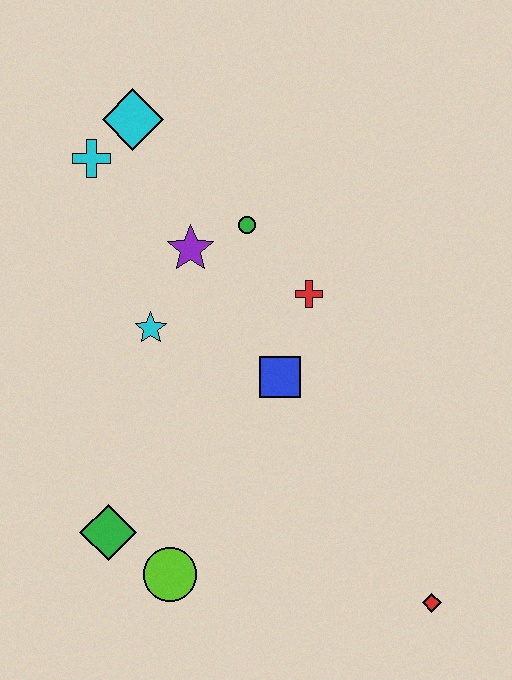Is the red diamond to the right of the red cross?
Yes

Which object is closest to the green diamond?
The lime circle is closest to the green diamond.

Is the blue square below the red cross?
Yes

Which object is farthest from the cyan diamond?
The red diamond is farthest from the cyan diamond.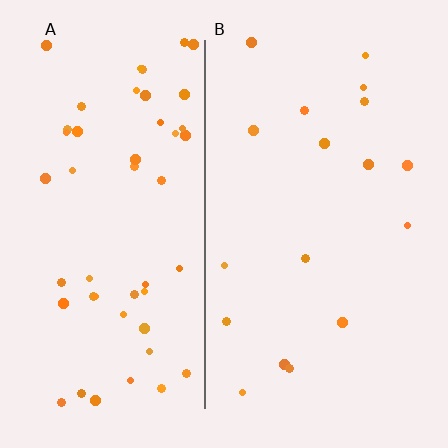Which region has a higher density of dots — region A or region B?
A (the left).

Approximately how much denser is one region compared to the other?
Approximately 2.9× — region A over region B.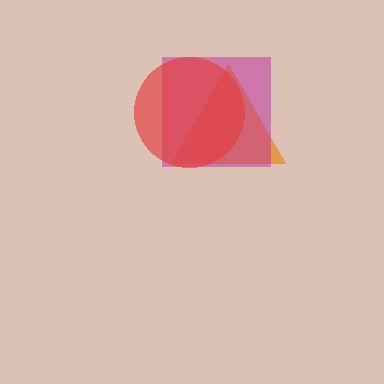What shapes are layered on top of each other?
The layered shapes are: an orange triangle, a magenta square, a red circle.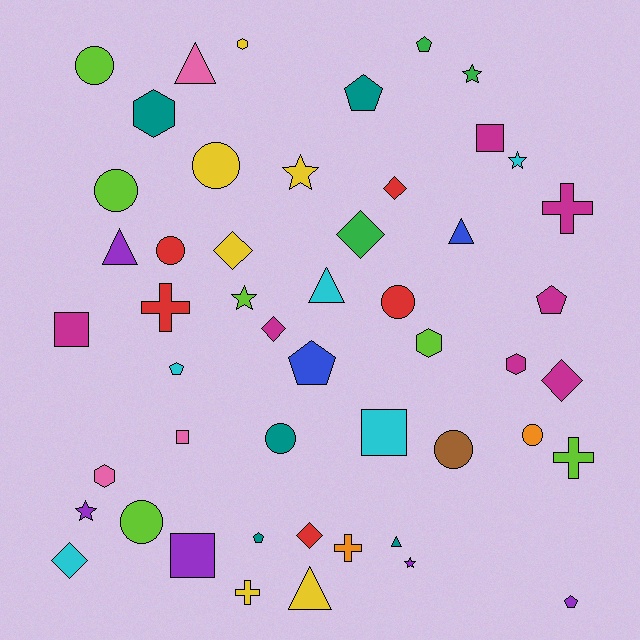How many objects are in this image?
There are 50 objects.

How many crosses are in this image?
There are 5 crosses.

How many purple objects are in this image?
There are 5 purple objects.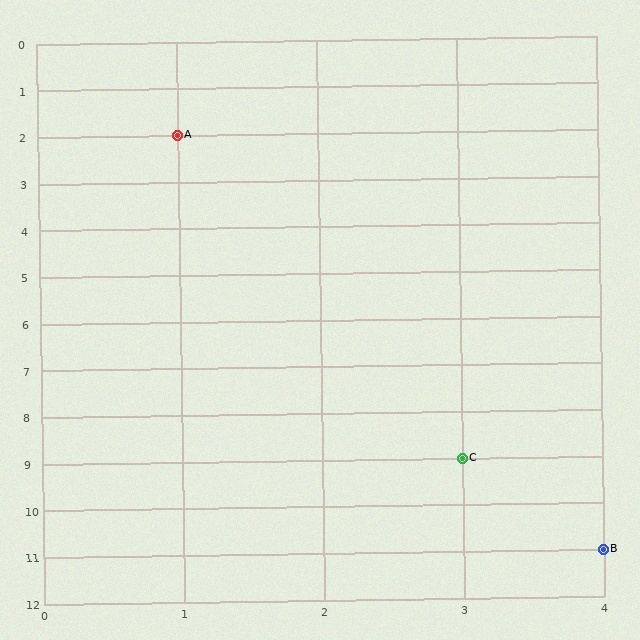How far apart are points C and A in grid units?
Points C and A are 2 columns and 7 rows apart (about 7.3 grid units diagonally).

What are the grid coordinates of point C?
Point C is at grid coordinates (3, 9).